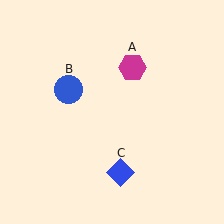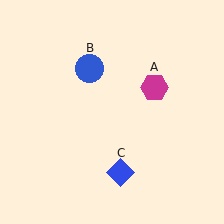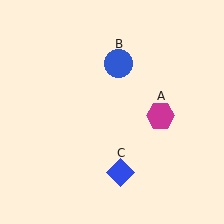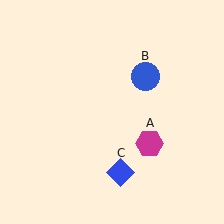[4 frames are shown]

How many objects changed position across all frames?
2 objects changed position: magenta hexagon (object A), blue circle (object B).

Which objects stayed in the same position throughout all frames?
Blue diamond (object C) remained stationary.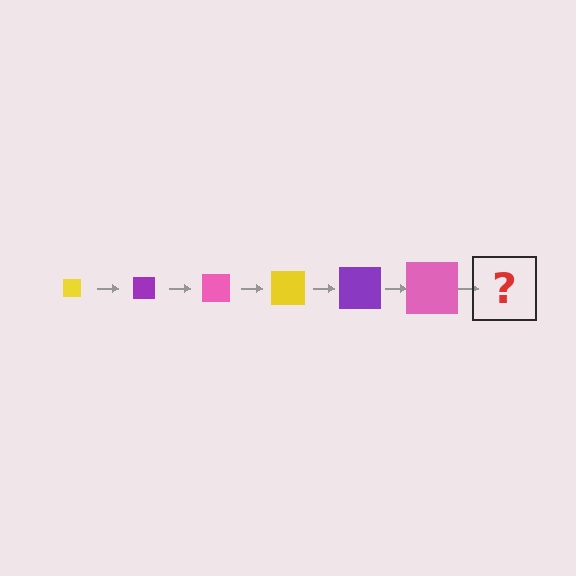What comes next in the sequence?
The next element should be a yellow square, larger than the previous one.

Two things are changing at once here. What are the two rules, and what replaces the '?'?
The two rules are that the square grows larger each step and the color cycles through yellow, purple, and pink. The '?' should be a yellow square, larger than the previous one.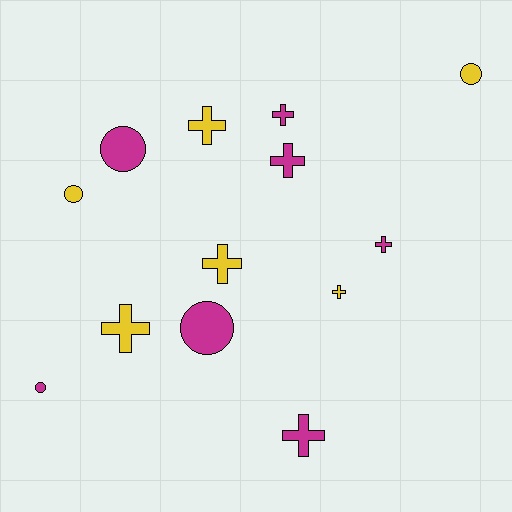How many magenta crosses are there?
There are 4 magenta crosses.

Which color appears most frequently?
Magenta, with 7 objects.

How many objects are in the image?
There are 13 objects.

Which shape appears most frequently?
Cross, with 8 objects.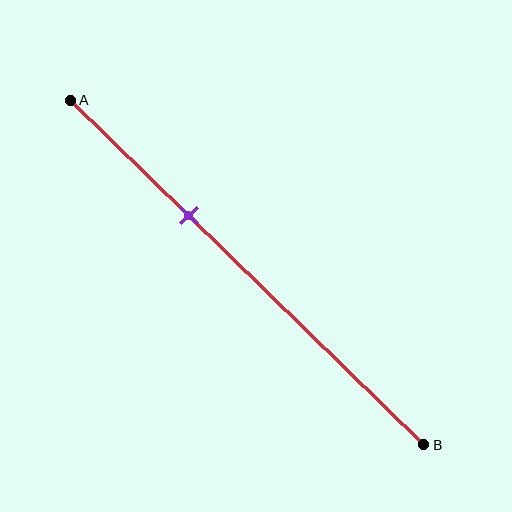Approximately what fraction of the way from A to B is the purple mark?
The purple mark is approximately 35% of the way from A to B.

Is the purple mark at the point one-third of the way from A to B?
Yes, the mark is approximately at the one-third point.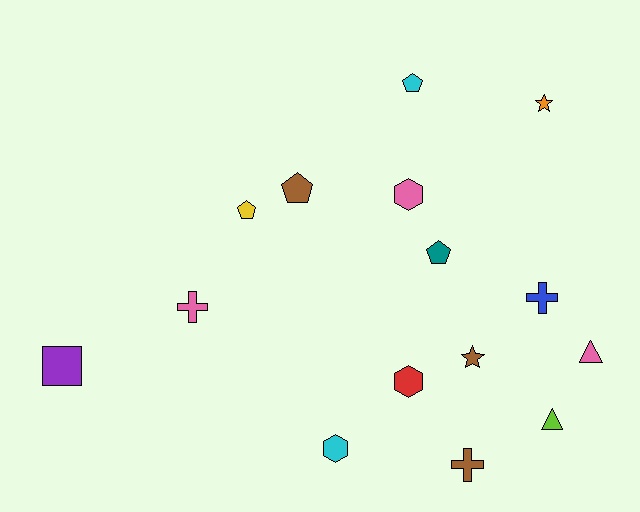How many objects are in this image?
There are 15 objects.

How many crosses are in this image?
There are 3 crosses.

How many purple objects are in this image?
There is 1 purple object.